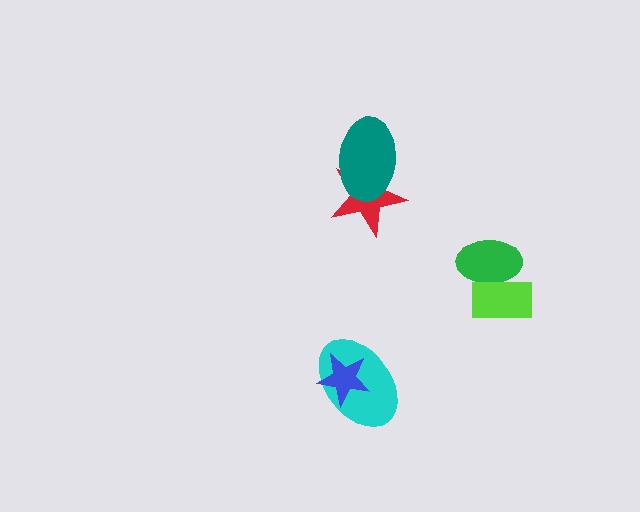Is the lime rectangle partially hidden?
No, no other shape covers it.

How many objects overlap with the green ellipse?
1 object overlaps with the green ellipse.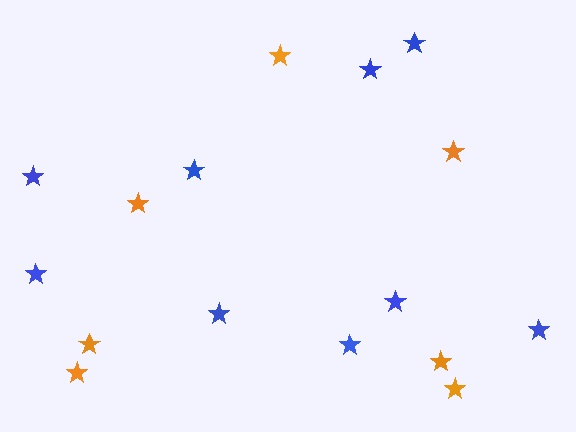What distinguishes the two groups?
There are 2 groups: one group of blue stars (9) and one group of orange stars (7).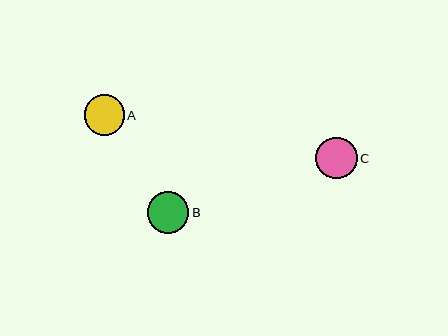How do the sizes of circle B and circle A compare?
Circle B and circle A are approximately the same size.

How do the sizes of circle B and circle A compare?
Circle B and circle A are approximately the same size.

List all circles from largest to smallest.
From largest to smallest: B, C, A.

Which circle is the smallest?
Circle A is the smallest with a size of approximately 40 pixels.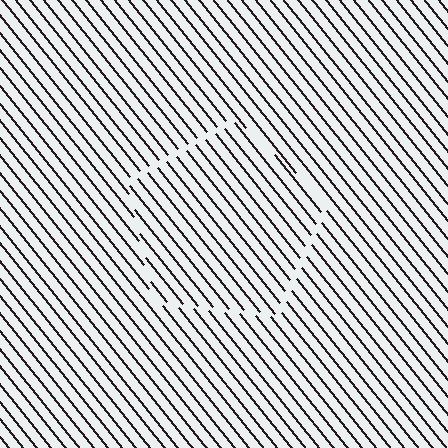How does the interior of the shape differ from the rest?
The interior of the shape contains the same grating, shifted by half a period — the contour is defined by the phase discontinuity where line-ends from the inner and outer gratings abut.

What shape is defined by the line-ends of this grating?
An illusory pentagon. The interior of the shape contains the same grating, shifted by half a period — the contour is defined by the phase discontinuity where line-ends from the inner and outer gratings abut.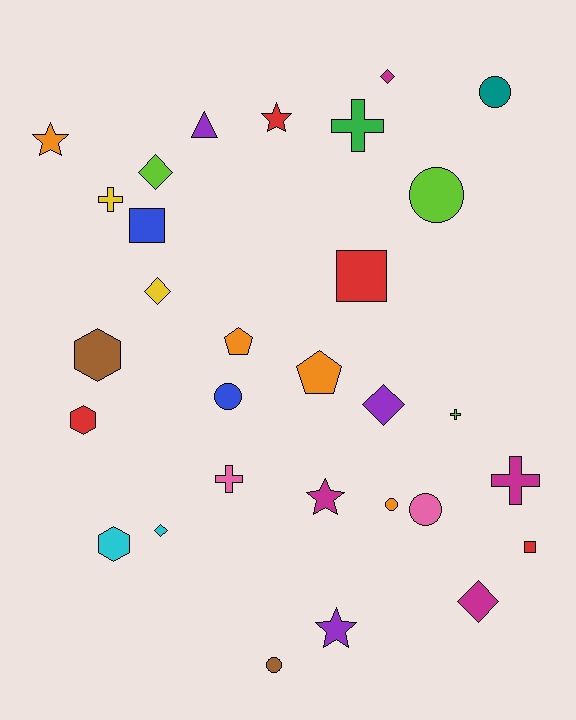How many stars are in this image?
There are 4 stars.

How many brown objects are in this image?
There are 2 brown objects.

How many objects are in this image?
There are 30 objects.